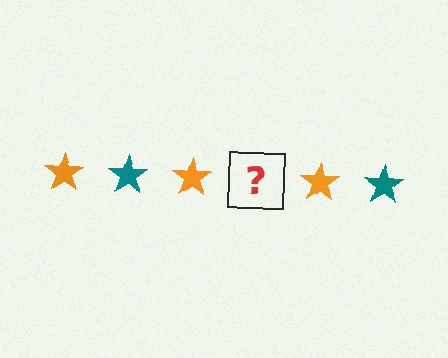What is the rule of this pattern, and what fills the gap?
The rule is that the pattern cycles through orange, teal stars. The gap should be filled with a teal star.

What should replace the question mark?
The question mark should be replaced with a teal star.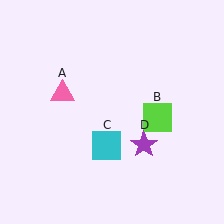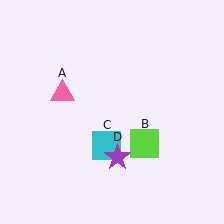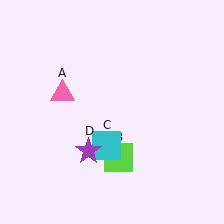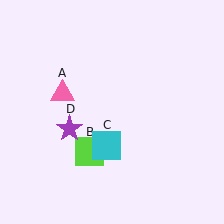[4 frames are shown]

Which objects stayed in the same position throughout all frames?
Pink triangle (object A) and cyan square (object C) remained stationary.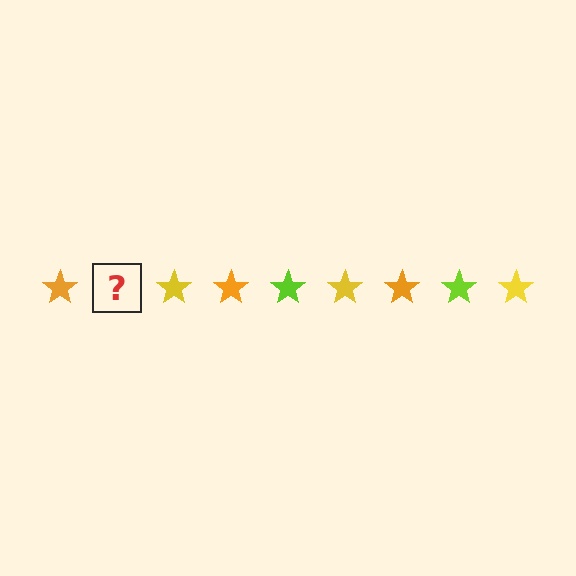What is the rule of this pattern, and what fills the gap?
The rule is that the pattern cycles through orange, lime, yellow stars. The gap should be filled with a lime star.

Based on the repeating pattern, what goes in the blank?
The blank should be a lime star.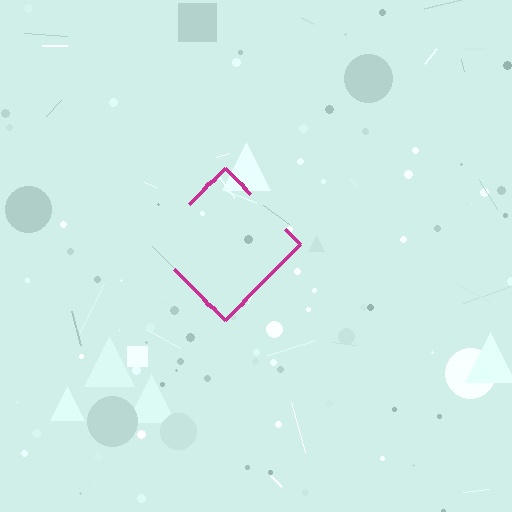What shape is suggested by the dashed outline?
The dashed outline suggests a diamond.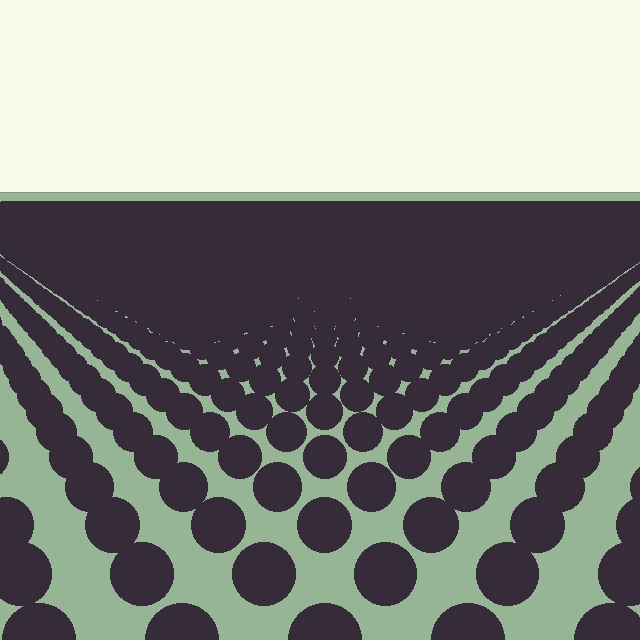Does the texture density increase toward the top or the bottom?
Density increases toward the top.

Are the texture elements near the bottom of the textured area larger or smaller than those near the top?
Larger. Near the bottom, elements are closer to the viewer and appear at a bigger on-screen size.